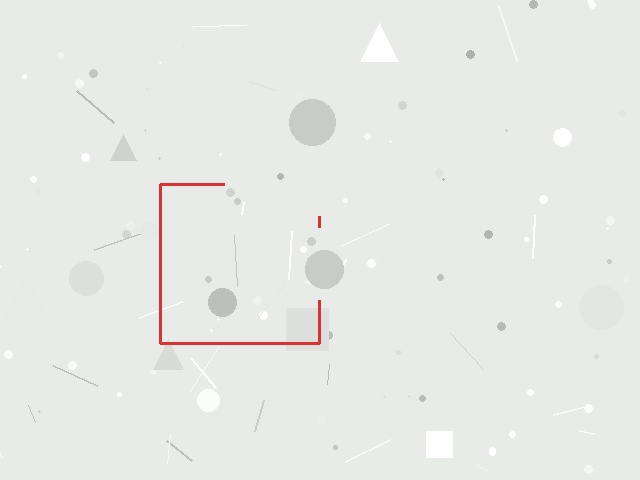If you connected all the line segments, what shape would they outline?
They would outline a square.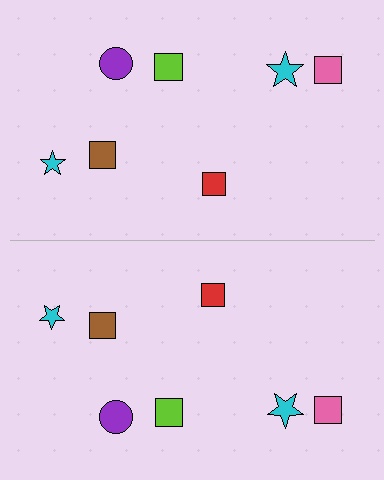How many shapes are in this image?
There are 14 shapes in this image.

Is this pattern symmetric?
Yes, this pattern has bilateral (reflection) symmetry.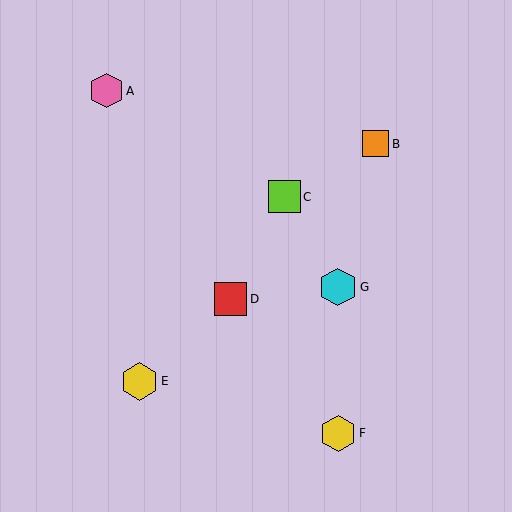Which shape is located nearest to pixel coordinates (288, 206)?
The lime square (labeled C) at (284, 197) is nearest to that location.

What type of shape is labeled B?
Shape B is an orange square.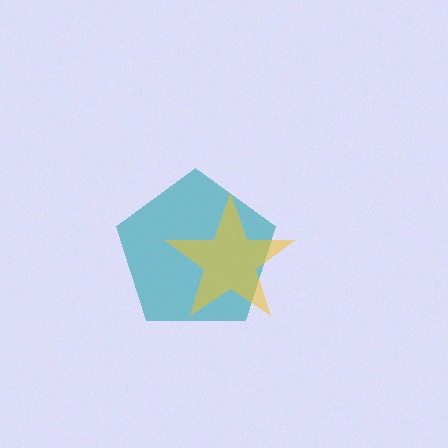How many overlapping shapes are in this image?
There are 2 overlapping shapes in the image.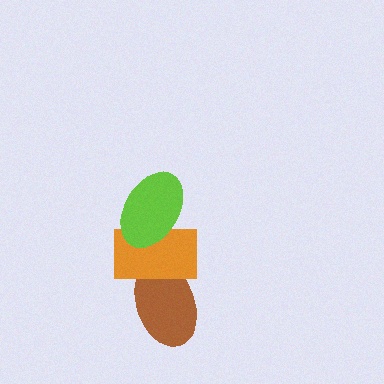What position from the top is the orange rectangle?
The orange rectangle is 2nd from the top.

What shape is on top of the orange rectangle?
The lime ellipse is on top of the orange rectangle.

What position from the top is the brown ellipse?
The brown ellipse is 3rd from the top.